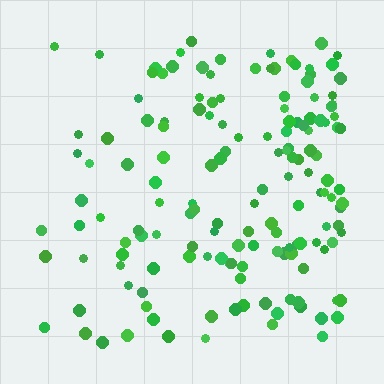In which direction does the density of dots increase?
From left to right, with the right side densest.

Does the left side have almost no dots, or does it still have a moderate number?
Still a moderate number, just noticeably fewer than the right.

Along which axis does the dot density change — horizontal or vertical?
Horizontal.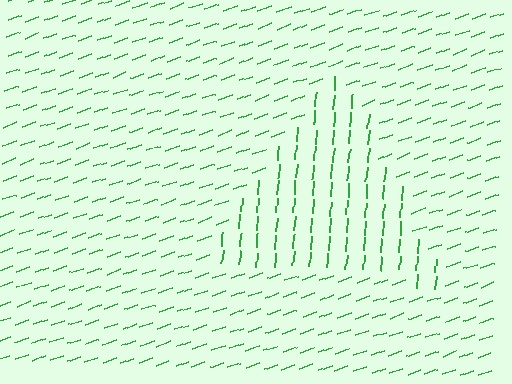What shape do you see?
I see a triangle.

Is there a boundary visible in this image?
Yes, there is a texture boundary formed by a change in line orientation.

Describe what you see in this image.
The image is filled with small green line segments. A triangle region in the image has lines oriented differently from the surrounding lines, creating a visible texture boundary.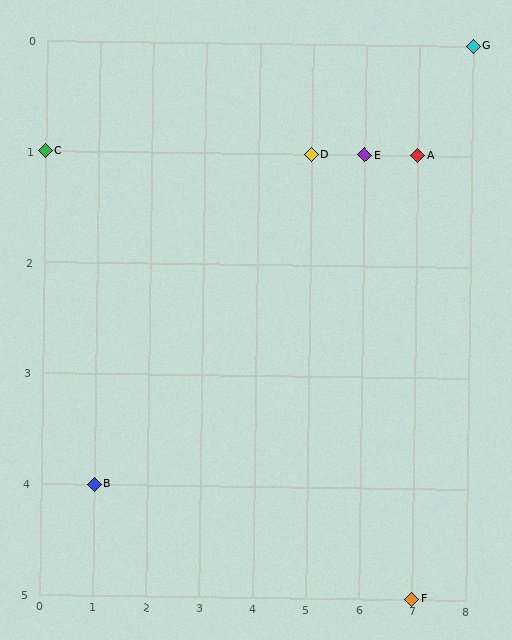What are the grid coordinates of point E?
Point E is at grid coordinates (6, 1).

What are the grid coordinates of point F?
Point F is at grid coordinates (7, 5).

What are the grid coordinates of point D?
Point D is at grid coordinates (5, 1).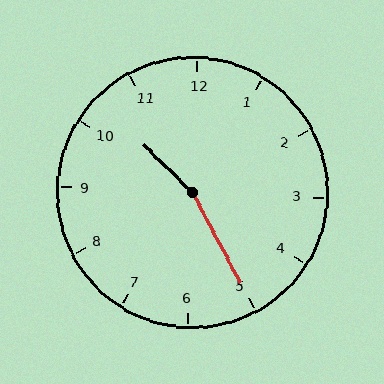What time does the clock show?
10:25.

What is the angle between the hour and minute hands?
Approximately 162 degrees.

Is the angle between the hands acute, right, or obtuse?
It is obtuse.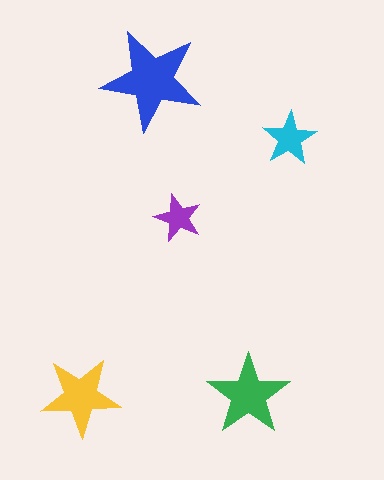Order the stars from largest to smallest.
the blue one, the green one, the yellow one, the cyan one, the purple one.